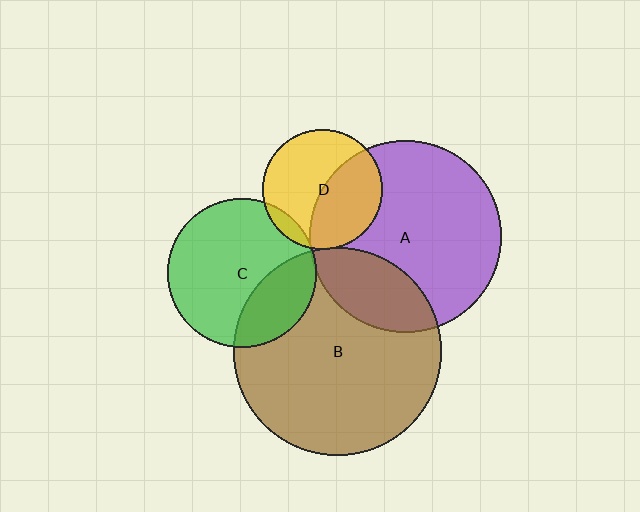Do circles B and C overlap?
Yes.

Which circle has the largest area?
Circle B (brown).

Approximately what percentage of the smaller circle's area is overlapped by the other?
Approximately 30%.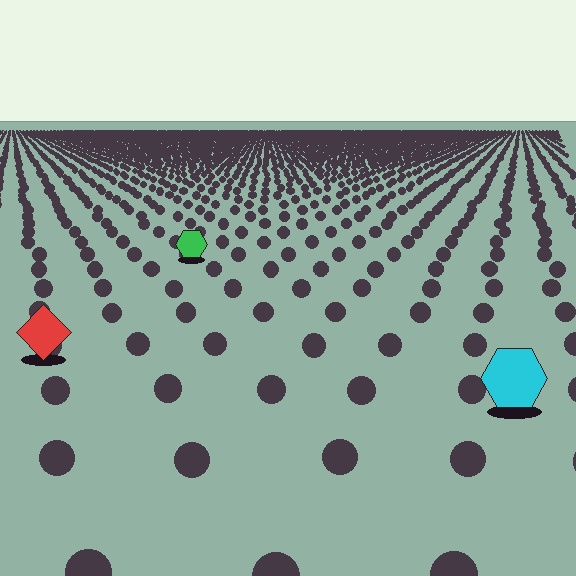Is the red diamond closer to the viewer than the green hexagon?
Yes. The red diamond is closer — you can tell from the texture gradient: the ground texture is coarser near it.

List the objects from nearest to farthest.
From nearest to farthest: the cyan hexagon, the red diamond, the green hexagon.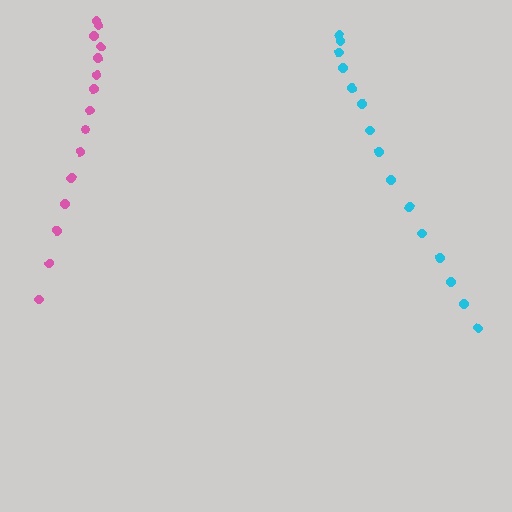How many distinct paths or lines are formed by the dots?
There are 2 distinct paths.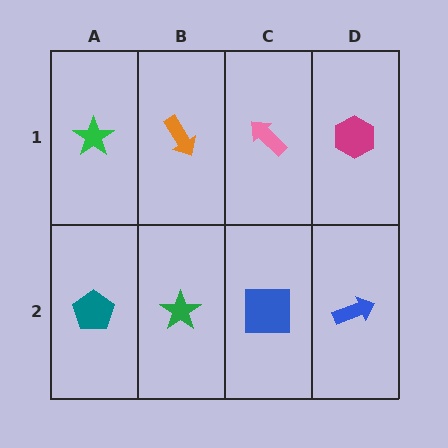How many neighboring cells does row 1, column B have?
3.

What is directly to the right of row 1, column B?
A pink arrow.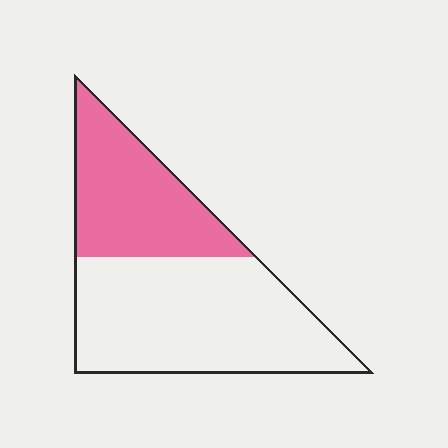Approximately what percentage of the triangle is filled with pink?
Approximately 35%.